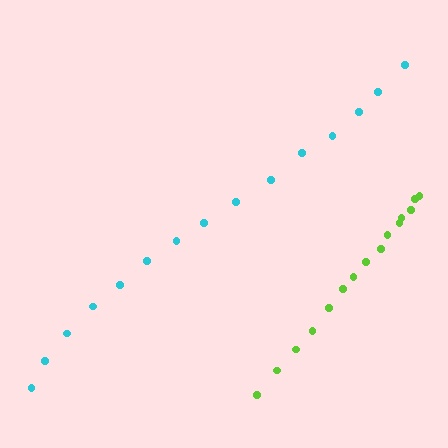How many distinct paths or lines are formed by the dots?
There are 2 distinct paths.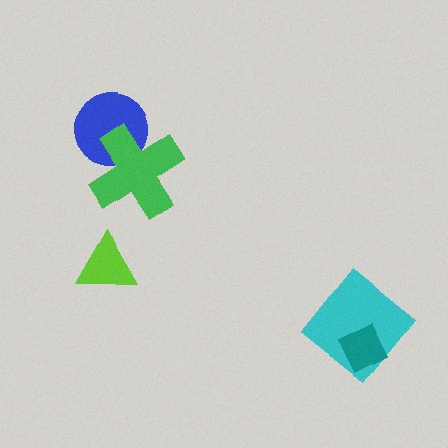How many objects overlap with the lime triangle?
0 objects overlap with the lime triangle.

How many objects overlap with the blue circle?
1 object overlaps with the blue circle.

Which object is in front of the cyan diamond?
The teal diamond is in front of the cyan diamond.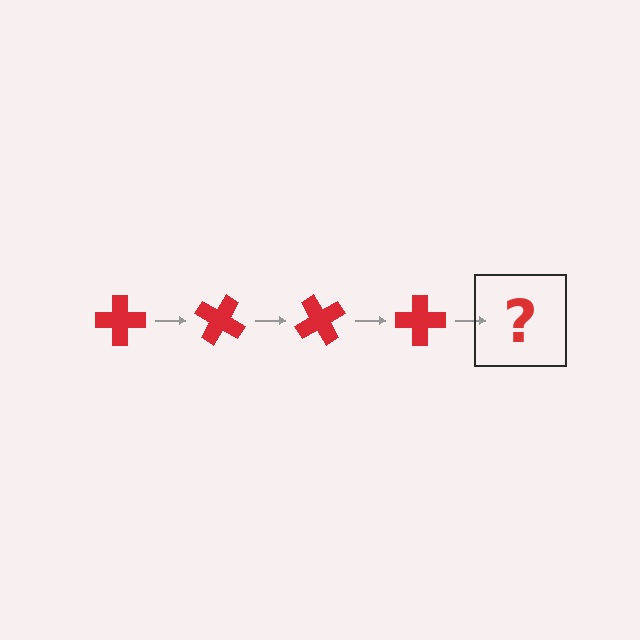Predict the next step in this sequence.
The next step is a red cross rotated 120 degrees.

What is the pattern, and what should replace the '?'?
The pattern is that the cross rotates 30 degrees each step. The '?' should be a red cross rotated 120 degrees.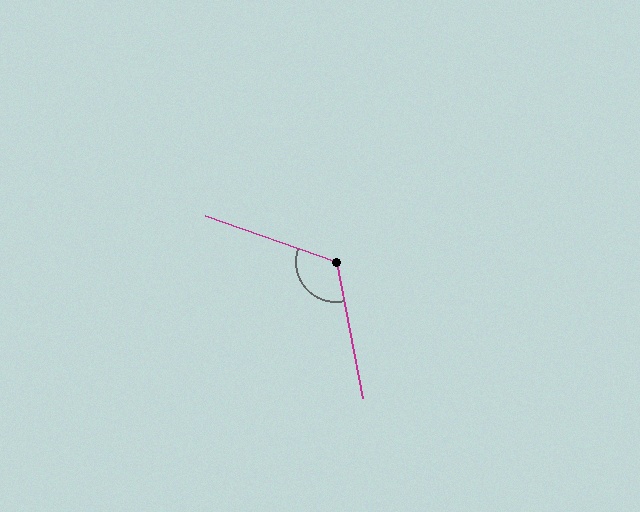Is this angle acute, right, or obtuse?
It is obtuse.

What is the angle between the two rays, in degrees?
Approximately 120 degrees.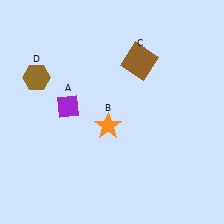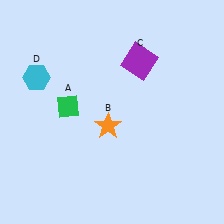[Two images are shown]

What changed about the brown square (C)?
In Image 1, C is brown. In Image 2, it changed to purple.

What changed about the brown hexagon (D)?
In Image 1, D is brown. In Image 2, it changed to cyan.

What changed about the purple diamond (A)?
In Image 1, A is purple. In Image 2, it changed to green.